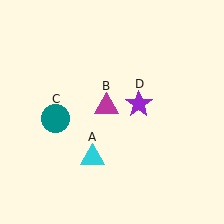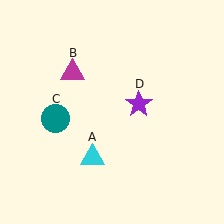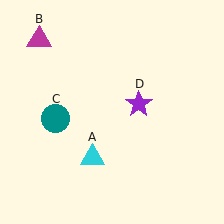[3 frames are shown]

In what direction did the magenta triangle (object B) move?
The magenta triangle (object B) moved up and to the left.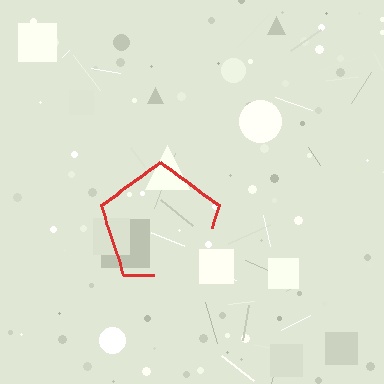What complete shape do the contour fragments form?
The contour fragments form a pentagon.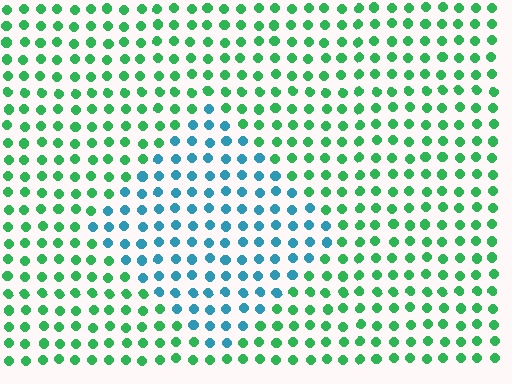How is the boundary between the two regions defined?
The boundary is defined purely by a slight shift in hue (about 55 degrees). Spacing, size, and orientation are identical on both sides.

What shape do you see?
I see a diamond.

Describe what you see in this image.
The image is filled with small green elements in a uniform arrangement. A diamond-shaped region is visible where the elements are tinted to a slightly different hue, forming a subtle color boundary.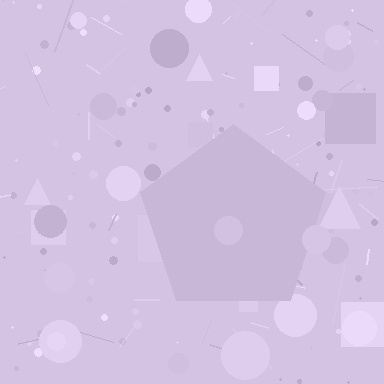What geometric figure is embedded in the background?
A pentagon is embedded in the background.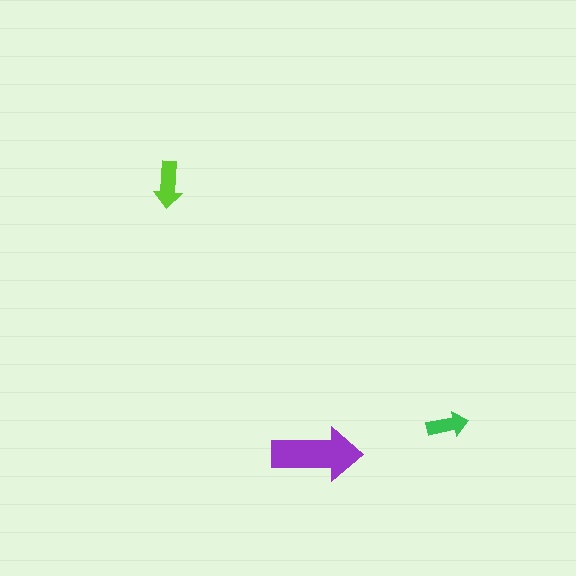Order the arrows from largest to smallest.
the purple one, the lime one, the green one.